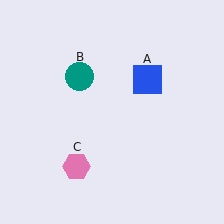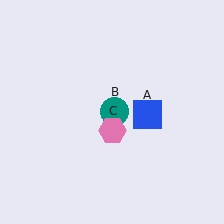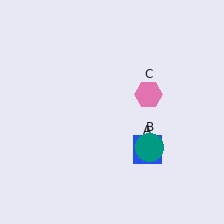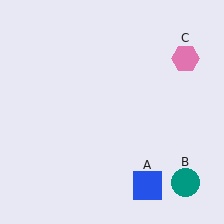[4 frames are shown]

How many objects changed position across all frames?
3 objects changed position: blue square (object A), teal circle (object B), pink hexagon (object C).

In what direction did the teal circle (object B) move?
The teal circle (object B) moved down and to the right.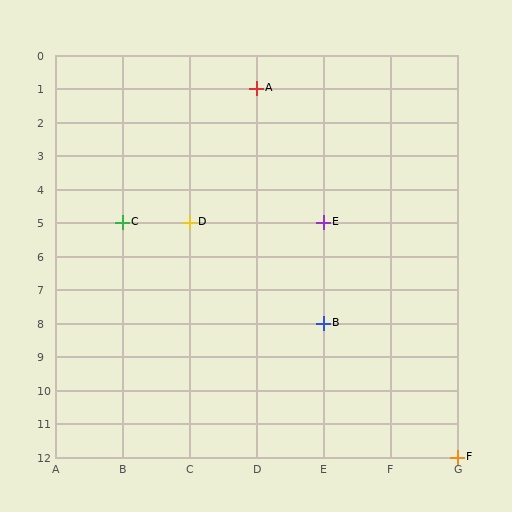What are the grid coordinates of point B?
Point B is at grid coordinates (E, 8).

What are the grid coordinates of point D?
Point D is at grid coordinates (C, 5).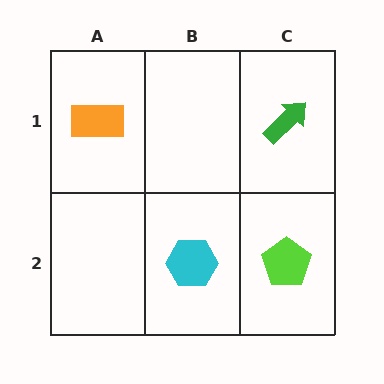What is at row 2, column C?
A lime pentagon.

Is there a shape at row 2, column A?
No, that cell is empty.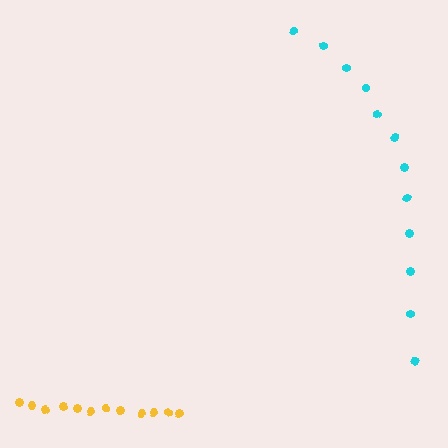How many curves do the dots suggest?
There are 2 distinct paths.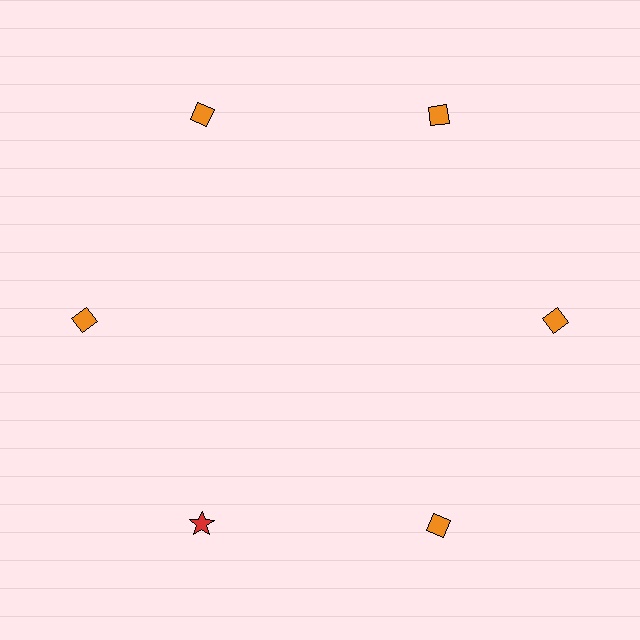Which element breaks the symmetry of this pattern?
The red star at roughly the 7 o'clock position breaks the symmetry. All other shapes are orange diamonds.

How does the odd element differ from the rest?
It differs in both color (red instead of orange) and shape (star instead of diamond).